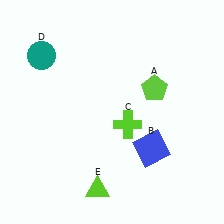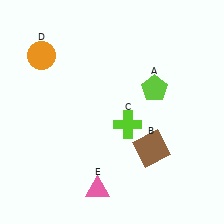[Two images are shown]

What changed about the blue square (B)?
In Image 1, B is blue. In Image 2, it changed to brown.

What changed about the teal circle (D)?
In Image 1, D is teal. In Image 2, it changed to orange.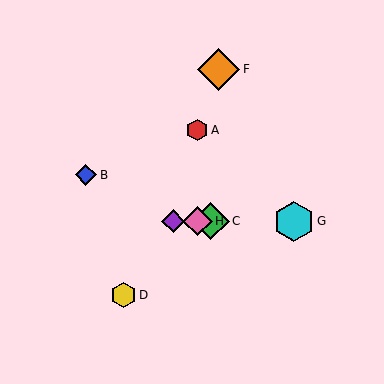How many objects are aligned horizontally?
4 objects (C, E, G, H) are aligned horizontally.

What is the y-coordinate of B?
Object B is at y≈175.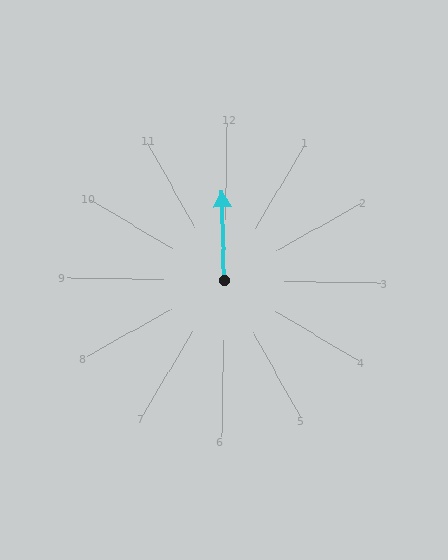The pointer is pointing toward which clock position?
Roughly 12 o'clock.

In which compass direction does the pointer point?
North.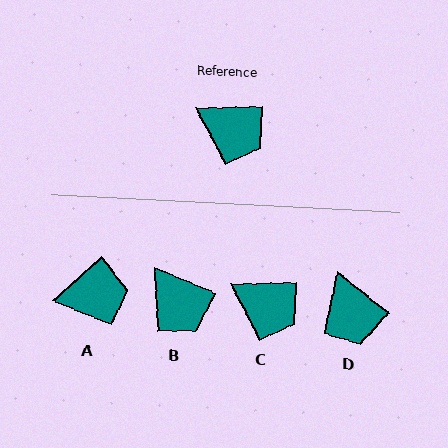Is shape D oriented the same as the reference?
No, it is off by about 40 degrees.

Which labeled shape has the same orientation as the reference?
C.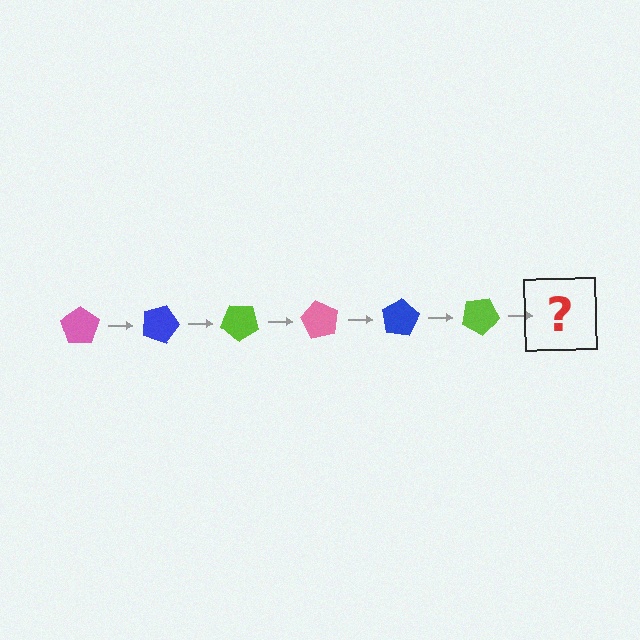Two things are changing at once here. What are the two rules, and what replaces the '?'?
The two rules are that it rotates 20 degrees each step and the color cycles through pink, blue, and lime. The '?' should be a pink pentagon, rotated 120 degrees from the start.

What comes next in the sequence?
The next element should be a pink pentagon, rotated 120 degrees from the start.